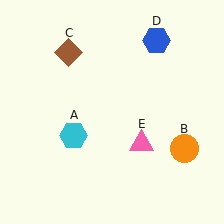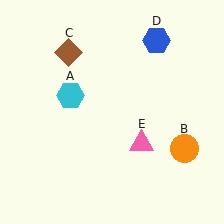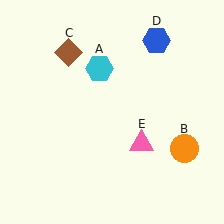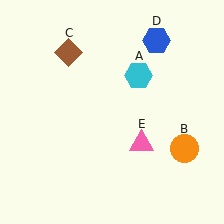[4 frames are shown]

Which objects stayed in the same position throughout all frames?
Orange circle (object B) and brown diamond (object C) and blue hexagon (object D) and pink triangle (object E) remained stationary.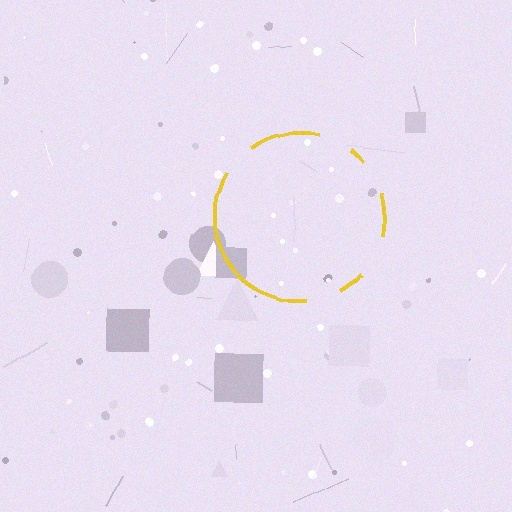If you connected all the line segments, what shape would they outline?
They would outline a circle.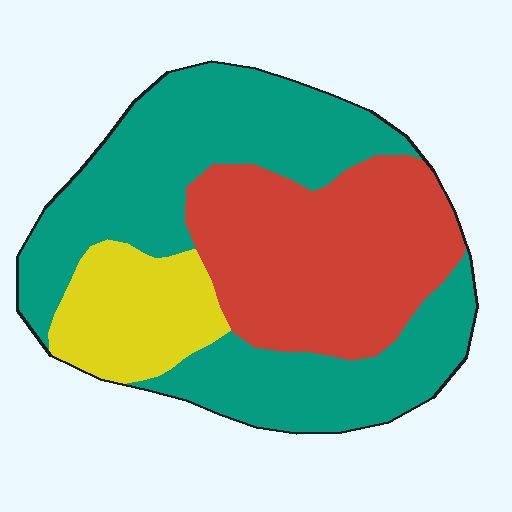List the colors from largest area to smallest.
From largest to smallest: teal, red, yellow.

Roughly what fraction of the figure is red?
Red covers roughly 35% of the figure.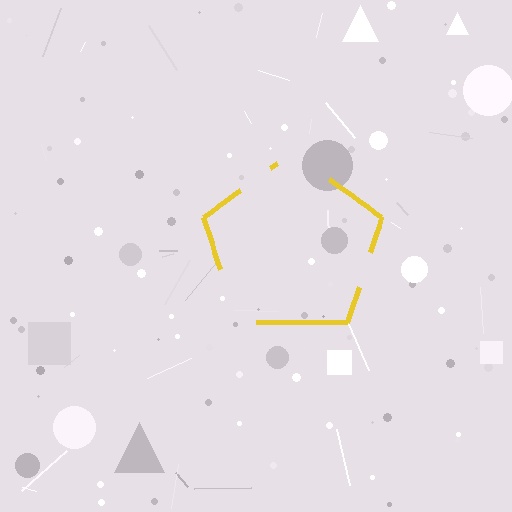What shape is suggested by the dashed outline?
The dashed outline suggests a pentagon.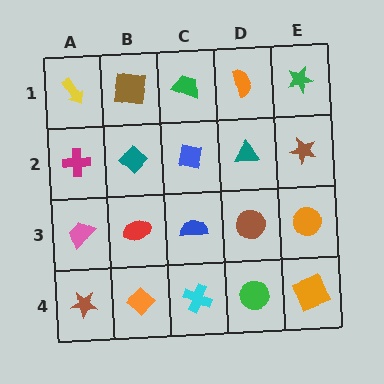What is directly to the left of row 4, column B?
A brown star.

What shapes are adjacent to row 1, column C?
A blue square (row 2, column C), a brown square (row 1, column B), an orange semicircle (row 1, column D).